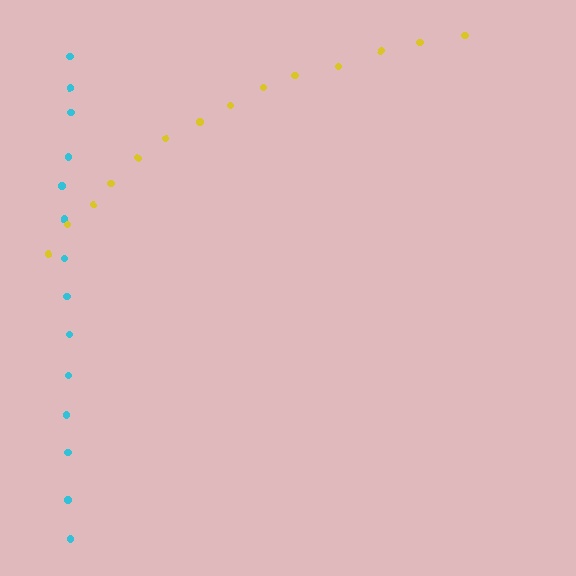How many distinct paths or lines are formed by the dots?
There are 2 distinct paths.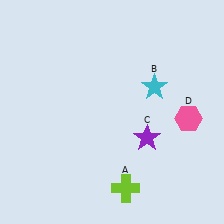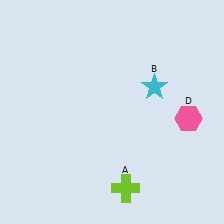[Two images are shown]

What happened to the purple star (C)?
The purple star (C) was removed in Image 2. It was in the bottom-right area of Image 1.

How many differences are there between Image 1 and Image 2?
There is 1 difference between the two images.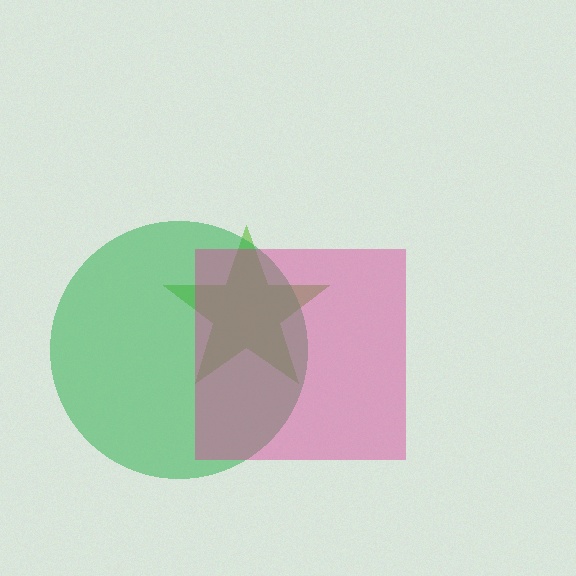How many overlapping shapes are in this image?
There are 3 overlapping shapes in the image.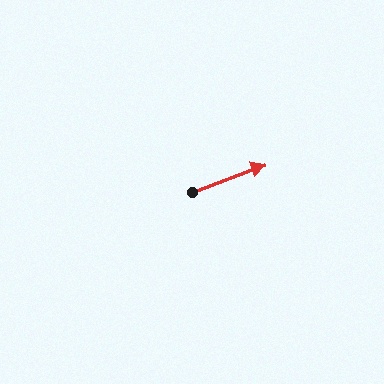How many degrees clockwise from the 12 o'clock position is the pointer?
Approximately 69 degrees.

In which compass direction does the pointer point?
East.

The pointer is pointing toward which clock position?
Roughly 2 o'clock.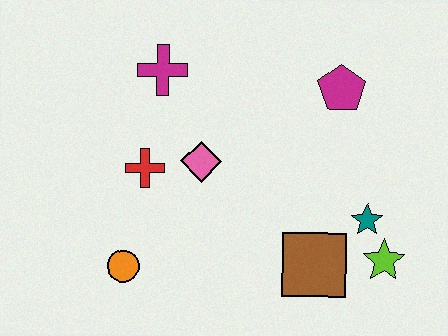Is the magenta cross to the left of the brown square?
Yes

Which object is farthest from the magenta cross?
The lime star is farthest from the magenta cross.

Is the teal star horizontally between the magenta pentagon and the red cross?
No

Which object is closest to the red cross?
The pink diamond is closest to the red cross.